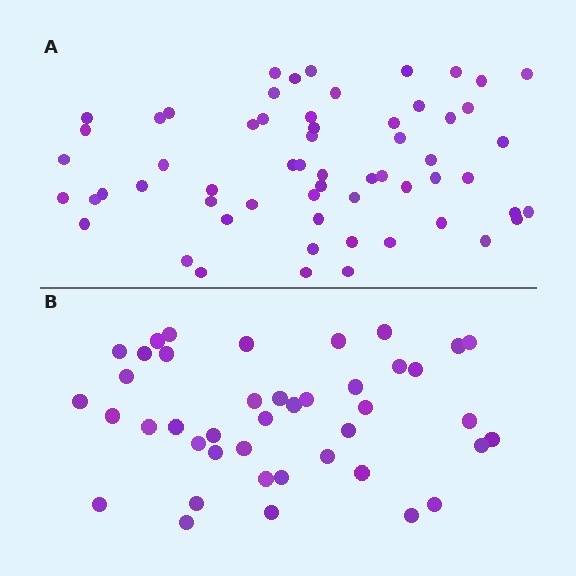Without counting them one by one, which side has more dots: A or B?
Region A (the top region) has more dots.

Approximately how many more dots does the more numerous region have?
Region A has approximately 20 more dots than region B.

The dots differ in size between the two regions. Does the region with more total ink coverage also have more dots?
No. Region B has more total ink coverage because its dots are larger, but region A actually contains more individual dots. Total area can be misleading — the number of items is what matters here.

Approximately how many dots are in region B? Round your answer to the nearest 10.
About 40 dots. (The exact count is 42, which rounds to 40.)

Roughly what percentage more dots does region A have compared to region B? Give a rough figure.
About 45% more.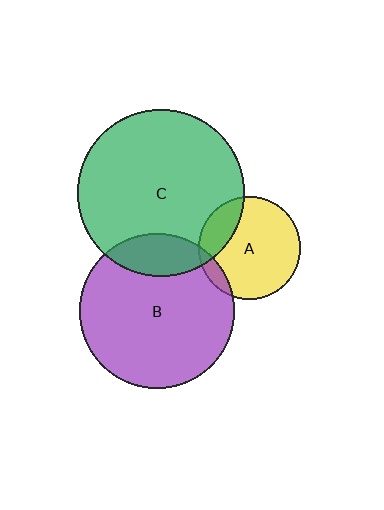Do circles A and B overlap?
Yes.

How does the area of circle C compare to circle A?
Approximately 2.6 times.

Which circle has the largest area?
Circle C (green).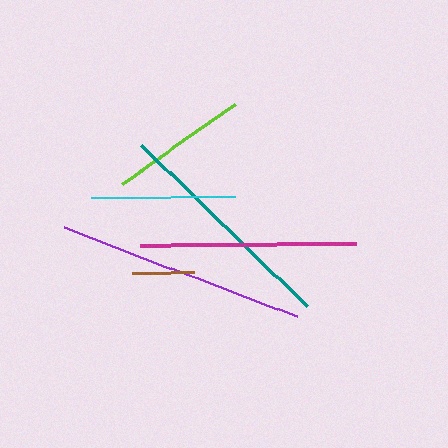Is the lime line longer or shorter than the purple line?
The purple line is longer than the lime line.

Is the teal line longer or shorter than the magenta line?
The teal line is longer than the magenta line.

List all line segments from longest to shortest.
From longest to shortest: purple, teal, magenta, cyan, lime, brown.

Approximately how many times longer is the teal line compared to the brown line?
The teal line is approximately 3.7 times the length of the brown line.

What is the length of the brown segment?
The brown segment is approximately 63 pixels long.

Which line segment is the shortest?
The brown line is the shortest at approximately 63 pixels.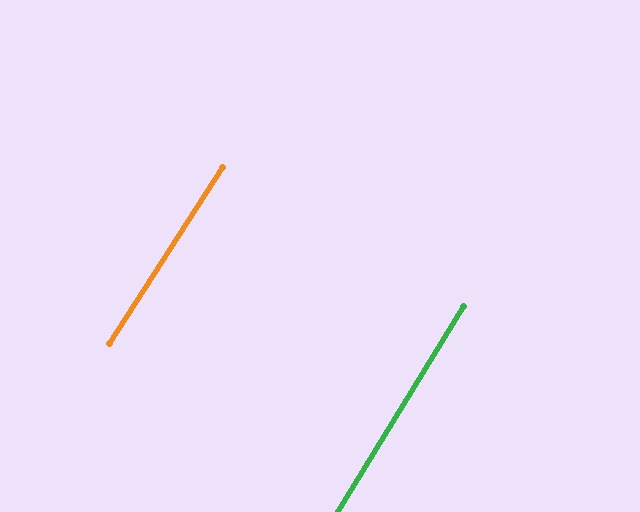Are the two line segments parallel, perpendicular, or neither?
Parallel — their directions differ by only 1.4°.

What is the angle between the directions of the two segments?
Approximately 1 degree.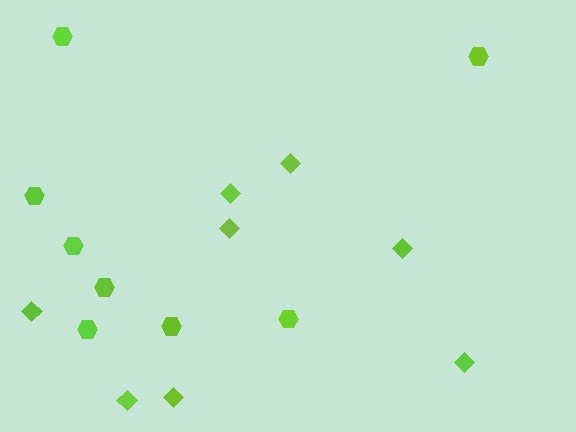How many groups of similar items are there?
There are 2 groups: one group of diamonds (8) and one group of hexagons (8).